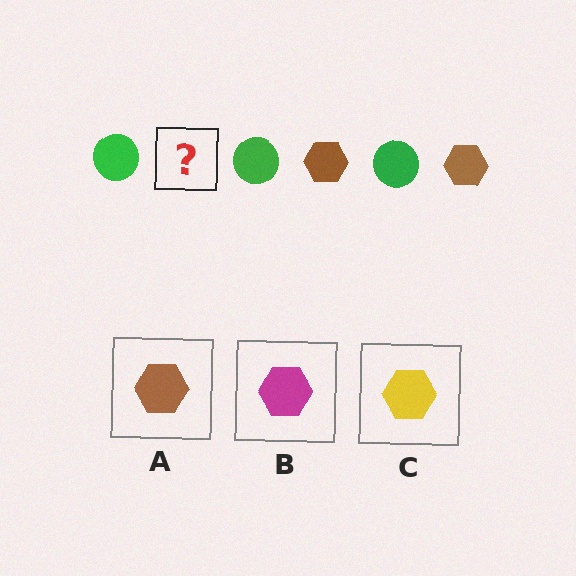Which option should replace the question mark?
Option A.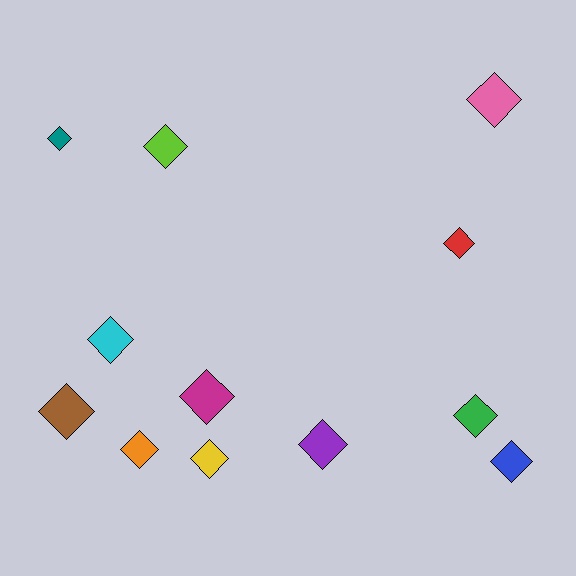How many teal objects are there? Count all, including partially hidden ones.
There is 1 teal object.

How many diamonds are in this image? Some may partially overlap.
There are 12 diamonds.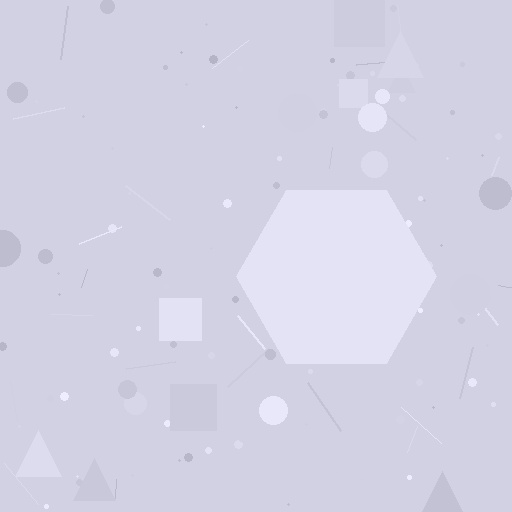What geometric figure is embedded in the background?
A hexagon is embedded in the background.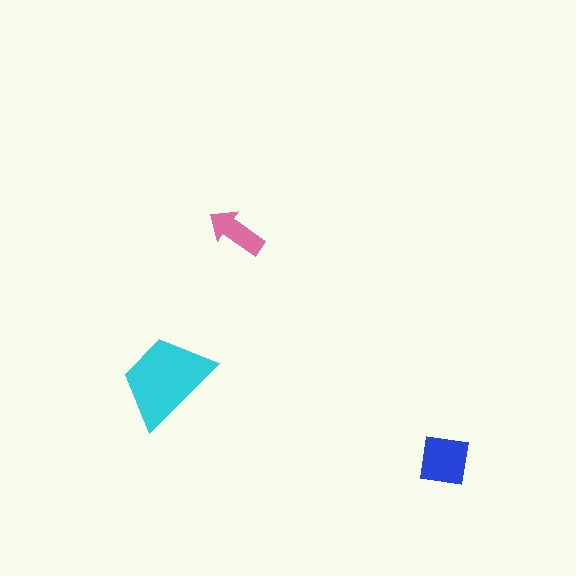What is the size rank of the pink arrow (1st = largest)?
3rd.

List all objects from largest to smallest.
The cyan trapezoid, the blue square, the pink arrow.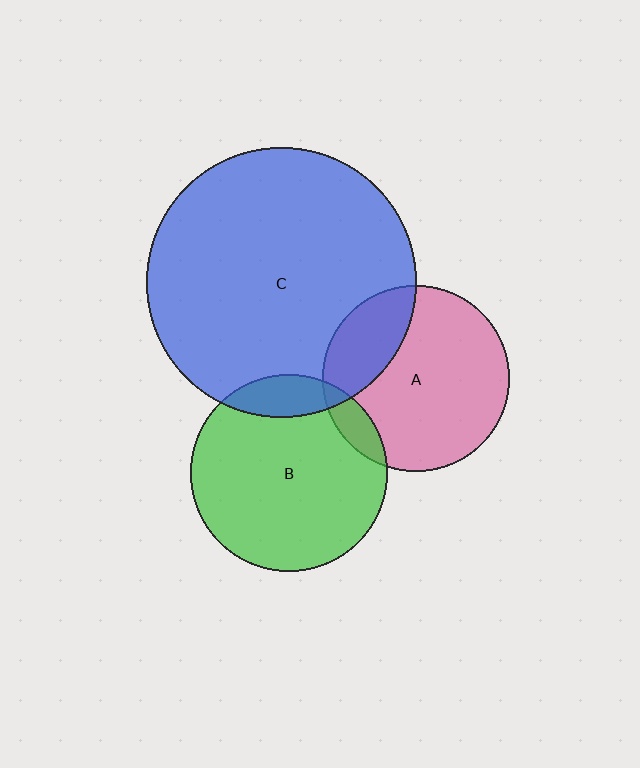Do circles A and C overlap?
Yes.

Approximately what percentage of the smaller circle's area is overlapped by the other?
Approximately 25%.